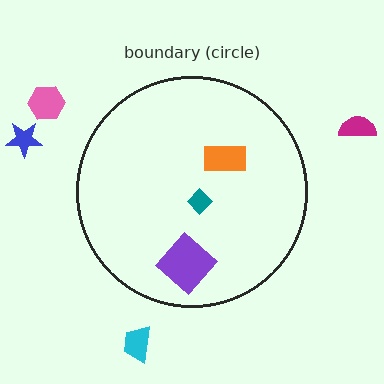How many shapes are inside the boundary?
3 inside, 4 outside.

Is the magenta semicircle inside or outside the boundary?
Outside.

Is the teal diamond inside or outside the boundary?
Inside.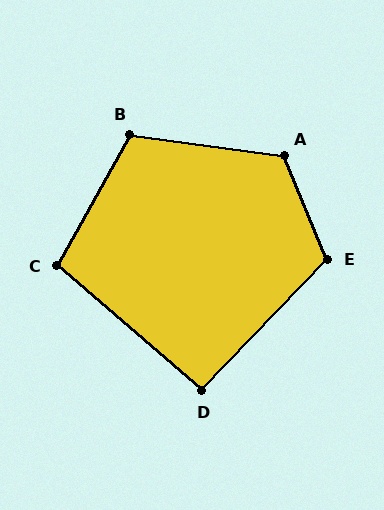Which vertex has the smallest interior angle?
D, at approximately 93 degrees.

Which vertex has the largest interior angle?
A, at approximately 120 degrees.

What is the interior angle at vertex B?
Approximately 111 degrees (obtuse).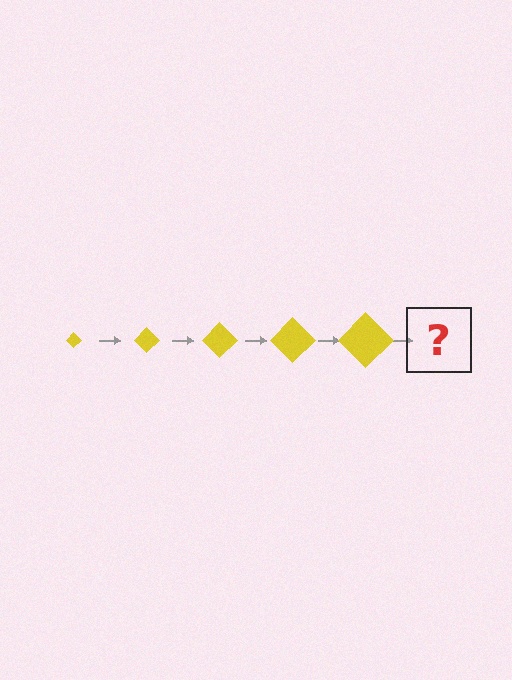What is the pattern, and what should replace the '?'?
The pattern is that the diamond gets progressively larger each step. The '?' should be a yellow diamond, larger than the previous one.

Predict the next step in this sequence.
The next step is a yellow diamond, larger than the previous one.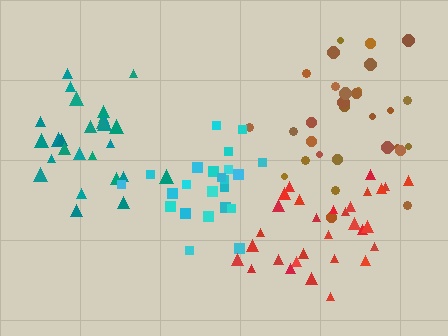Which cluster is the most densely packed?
Cyan.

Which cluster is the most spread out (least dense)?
Red.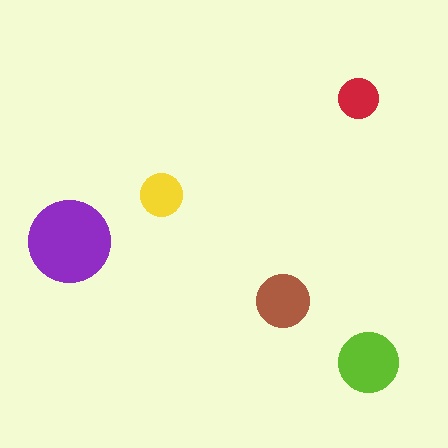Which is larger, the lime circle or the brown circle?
The lime one.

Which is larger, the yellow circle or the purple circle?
The purple one.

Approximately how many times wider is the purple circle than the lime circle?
About 1.5 times wider.